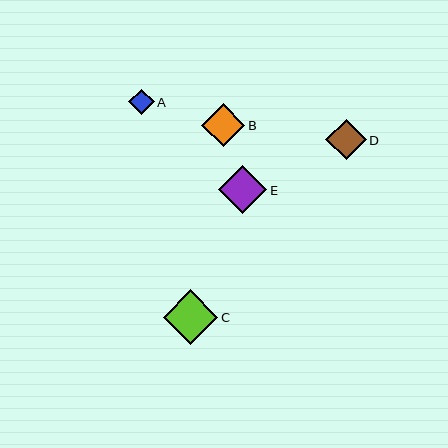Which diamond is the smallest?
Diamond A is the smallest with a size of approximately 25 pixels.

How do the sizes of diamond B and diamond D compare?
Diamond B and diamond D are approximately the same size.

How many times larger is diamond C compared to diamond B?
Diamond C is approximately 1.3 times the size of diamond B.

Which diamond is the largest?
Diamond C is the largest with a size of approximately 55 pixels.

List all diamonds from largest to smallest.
From largest to smallest: C, E, B, D, A.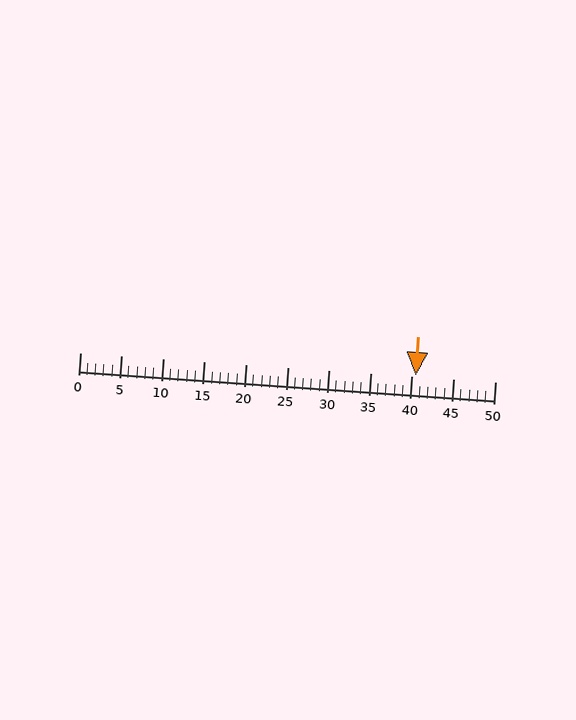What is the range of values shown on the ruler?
The ruler shows values from 0 to 50.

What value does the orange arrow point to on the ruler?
The orange arrow points to approximately 40.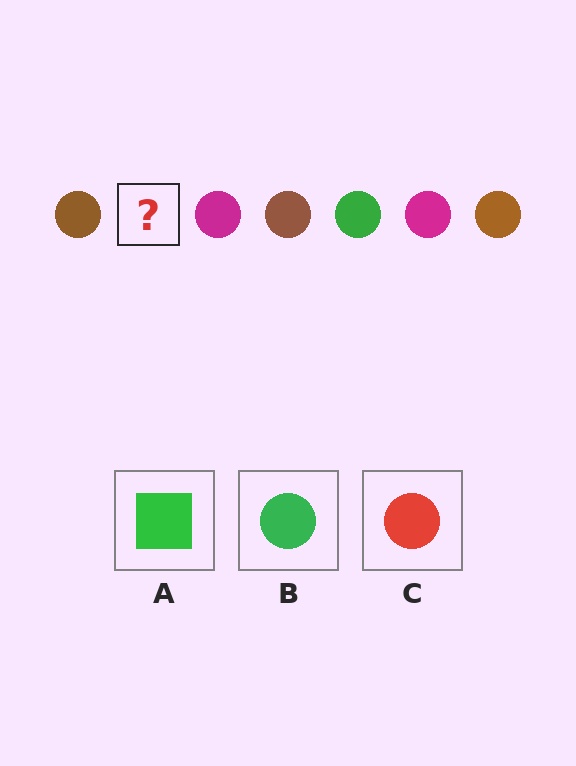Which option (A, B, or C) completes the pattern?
B.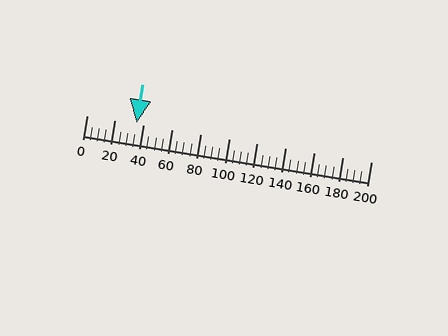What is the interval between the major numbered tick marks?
The major tick marks are spaced 20 units apart.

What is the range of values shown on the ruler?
The ruler shows values from 0 to 200.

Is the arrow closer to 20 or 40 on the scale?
The arrow is closer to 40.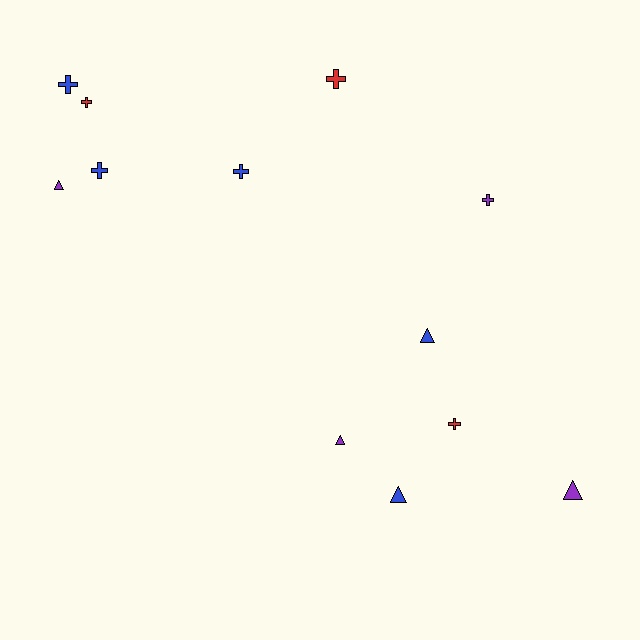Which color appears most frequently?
Blue, with 5 objects.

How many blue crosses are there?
There are 3 blue crosses.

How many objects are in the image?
There are 12 objects.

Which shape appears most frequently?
Cross, with 7 objects.